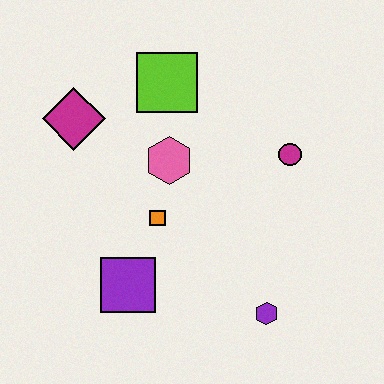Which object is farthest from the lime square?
The purple hexagon is farthest from the lime square.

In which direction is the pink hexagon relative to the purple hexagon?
The pink hexagon is above the purple hexagon.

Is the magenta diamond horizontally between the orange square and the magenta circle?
No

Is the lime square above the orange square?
Yes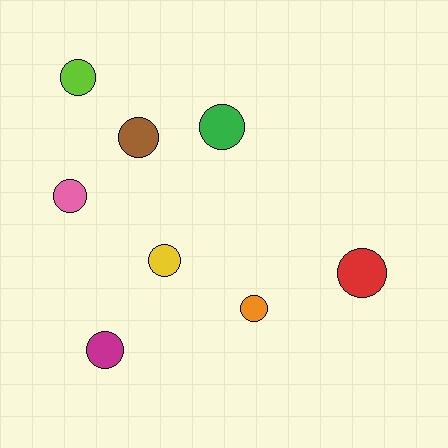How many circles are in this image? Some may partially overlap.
There are 8 circles.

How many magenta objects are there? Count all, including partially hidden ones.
There is 1 magenta object.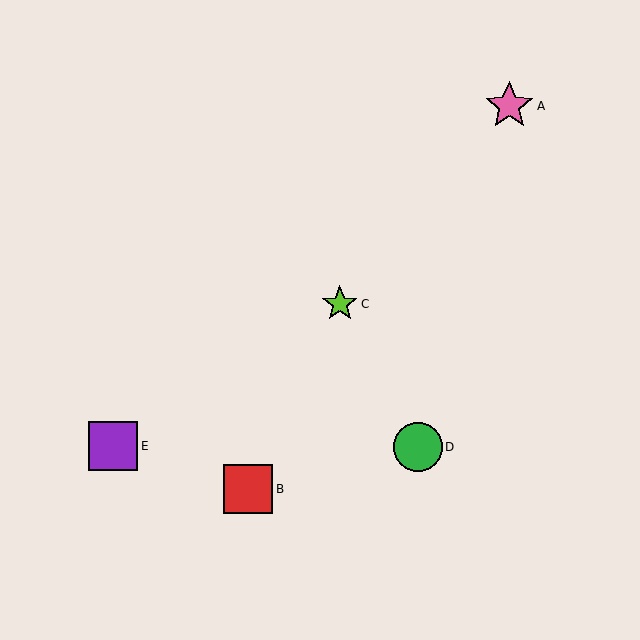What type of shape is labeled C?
Shape C is a lime star.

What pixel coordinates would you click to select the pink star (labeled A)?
Click at (509, 106) to select the pink star A.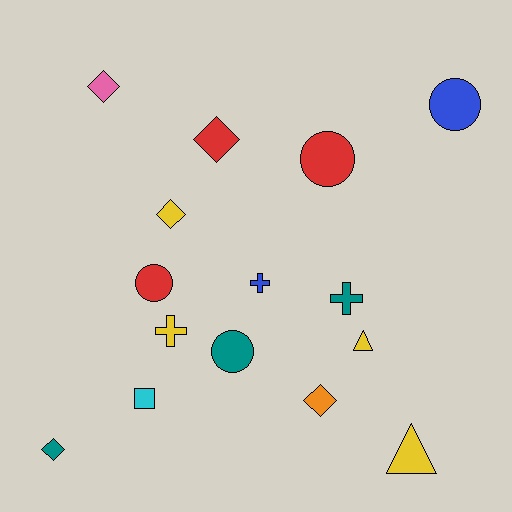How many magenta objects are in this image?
There are no magenta objects.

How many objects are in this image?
There are 15 objects.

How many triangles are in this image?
There are 2 triangles.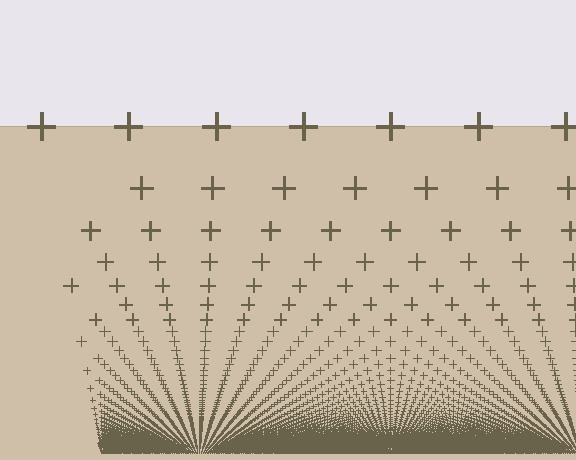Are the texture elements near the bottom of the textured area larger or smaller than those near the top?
Smaller. The gradient is inverted — elements near the bottom are smaller and denser.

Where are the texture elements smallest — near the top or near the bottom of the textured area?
Near the bottom.